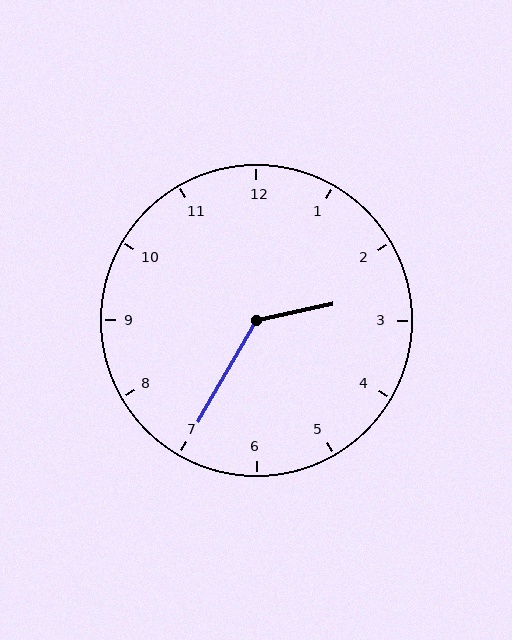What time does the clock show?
2:35.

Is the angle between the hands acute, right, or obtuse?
It is obtuse.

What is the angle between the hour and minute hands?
Approximately 132 degrees.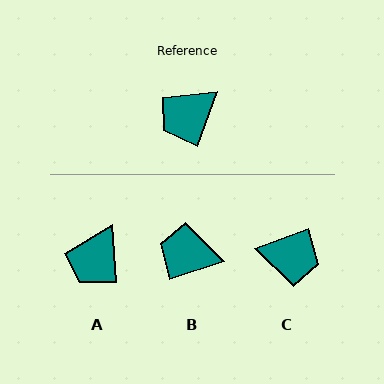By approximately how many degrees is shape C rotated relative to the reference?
Approximately 130 degrees counter-clockwise.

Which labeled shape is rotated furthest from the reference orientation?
C, about 130 degrees away.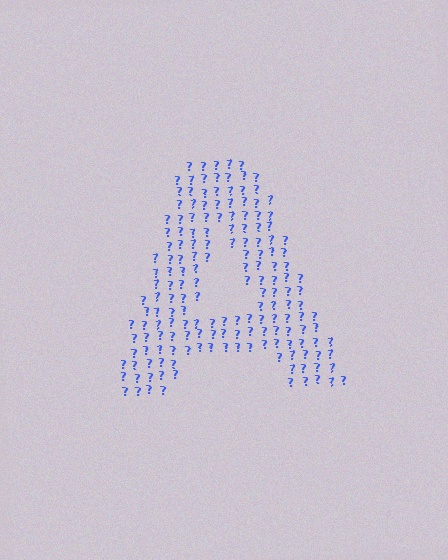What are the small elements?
The small elements are question marks.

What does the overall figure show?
The overall figure shows the letter A.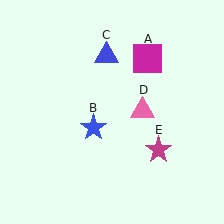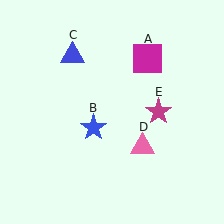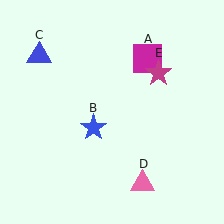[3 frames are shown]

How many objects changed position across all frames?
3 objects changed position: blue triangle (object C), pink triangle (object D), magenta star (object E).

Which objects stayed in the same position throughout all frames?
Magenta square (object A) and blue star (object B) remained stationary.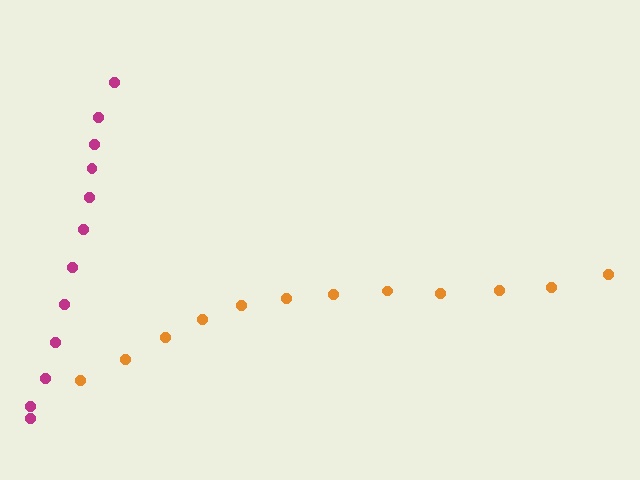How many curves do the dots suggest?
There are 2 distinct paths.